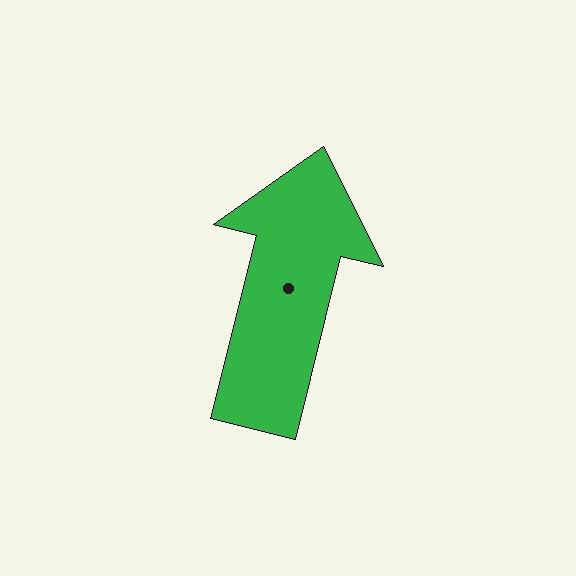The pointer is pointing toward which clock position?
Roughly 12 o'clock.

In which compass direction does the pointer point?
North.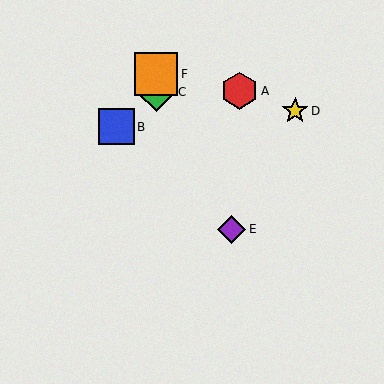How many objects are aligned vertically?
2 objects (C, F) are aligned vertically.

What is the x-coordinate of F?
Object F is at x≈156.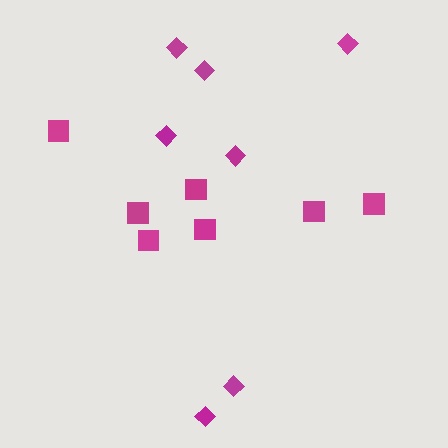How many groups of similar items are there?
There are 2 groups: one group of squares (7) and one group of diamonds (7).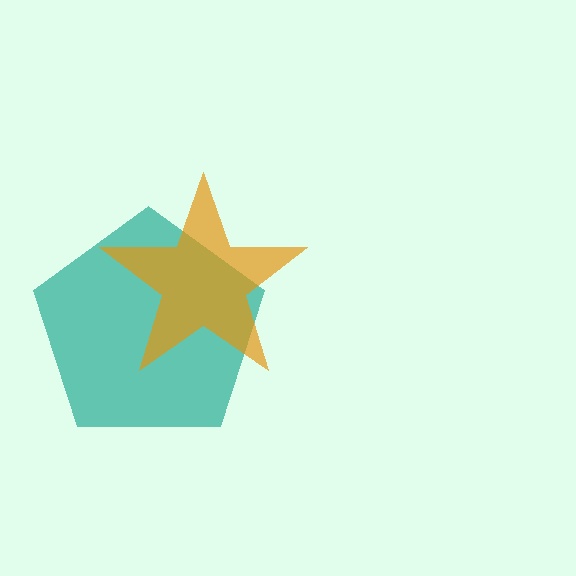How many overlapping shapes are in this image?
There are 2 overlapping shapes in the image.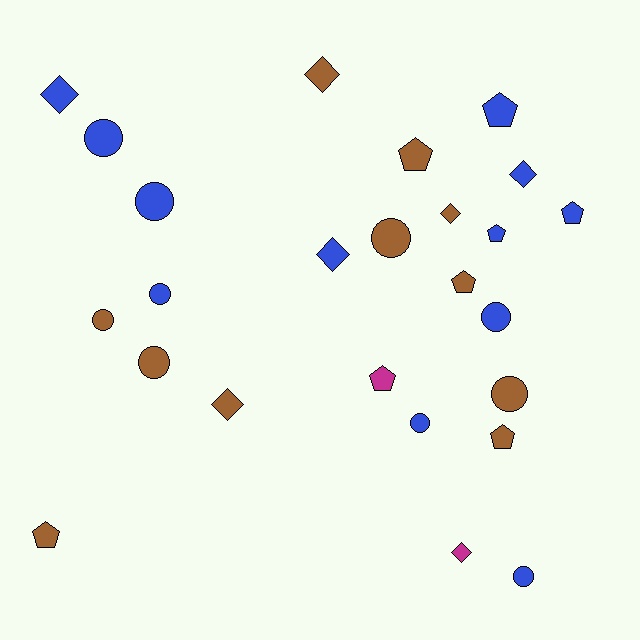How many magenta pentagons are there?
There is 1 magenta pentagon.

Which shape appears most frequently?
Circle, with 10 objects.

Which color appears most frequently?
Blue, with 12 objects.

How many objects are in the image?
There are 25 objects.